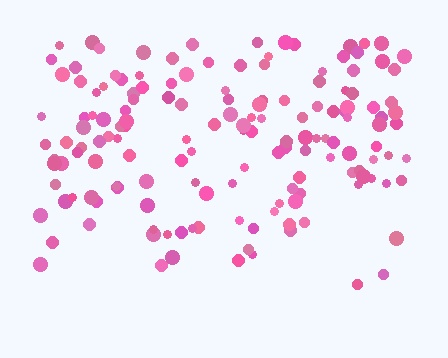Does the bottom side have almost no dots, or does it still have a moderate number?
Still a moderate number, just noticeably fewer than the top.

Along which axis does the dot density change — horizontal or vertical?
Vertical.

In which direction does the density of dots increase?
From bottom to top, with the top side densest.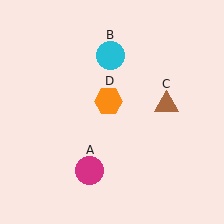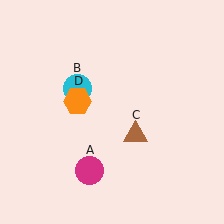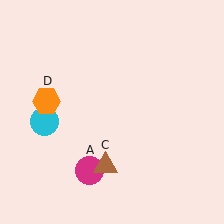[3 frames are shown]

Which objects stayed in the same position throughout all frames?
Magenta circle (object A) remained stationary.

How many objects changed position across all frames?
3 objects changed position: cyan circle (object B), brown triangle (object C), orange hexagon (object D).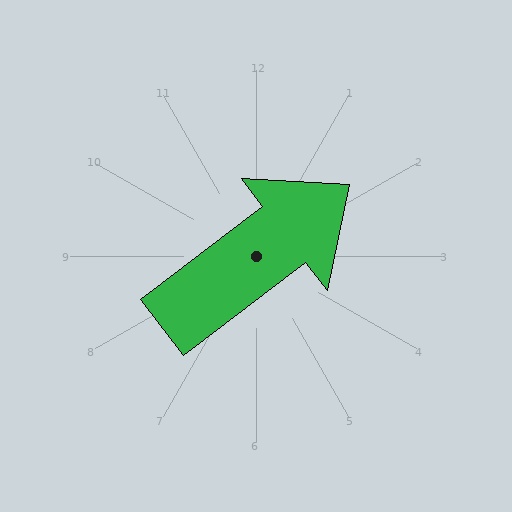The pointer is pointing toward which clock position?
Roughly 2 o'clock.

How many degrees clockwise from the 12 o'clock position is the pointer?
Approximately 53 degrees.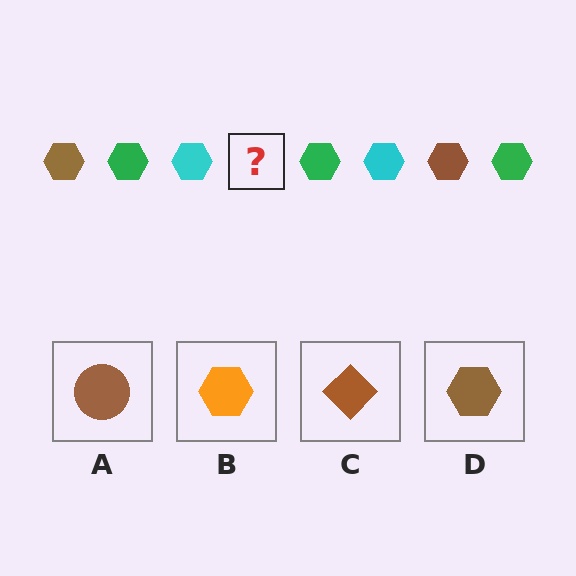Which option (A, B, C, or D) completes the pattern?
D.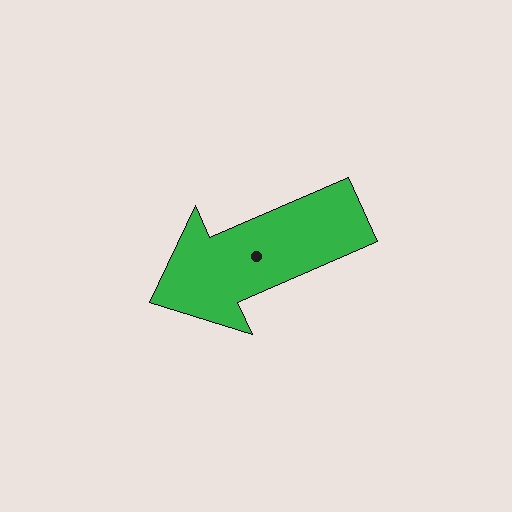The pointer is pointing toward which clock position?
Roughly 8 o'clock.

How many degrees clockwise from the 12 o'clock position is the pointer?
Approximately 246 degrees.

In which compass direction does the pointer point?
Southwest.